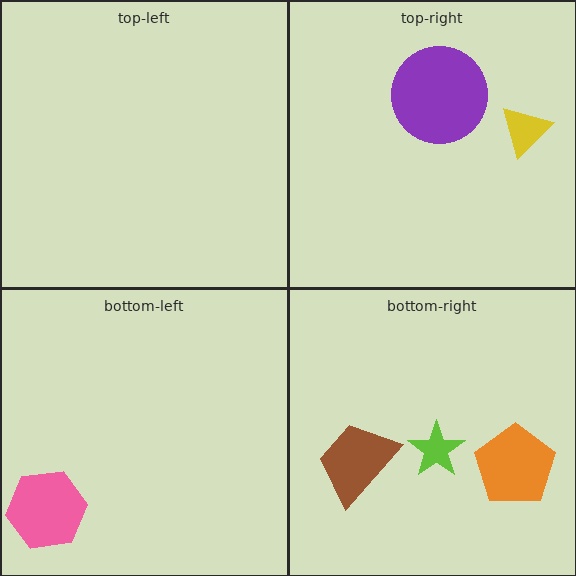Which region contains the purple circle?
The top-right region.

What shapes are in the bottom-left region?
The pink hexagon.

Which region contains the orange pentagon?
The bottom-right region.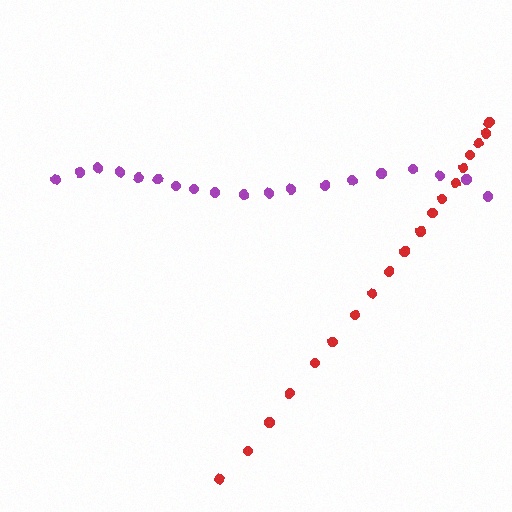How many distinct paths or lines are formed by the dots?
There are 2 distinct paths.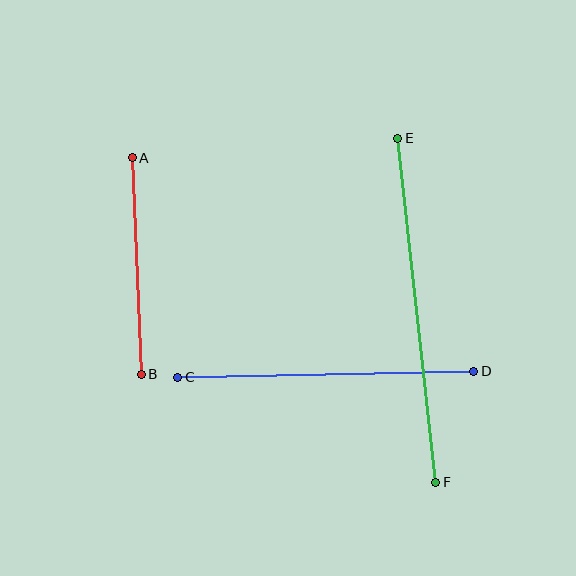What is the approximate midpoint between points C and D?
The midpoint is at approximately (326, 374) pixels.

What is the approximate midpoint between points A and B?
The midpoint is at approximately (137, 266) pixels.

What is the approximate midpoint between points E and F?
The midpoint is at approximately (417, 310) pixels.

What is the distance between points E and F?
The distance is approximately 346 pixels.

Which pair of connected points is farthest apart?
Points E and F are farthest apart.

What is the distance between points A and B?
The distance is approximately 217 pixels.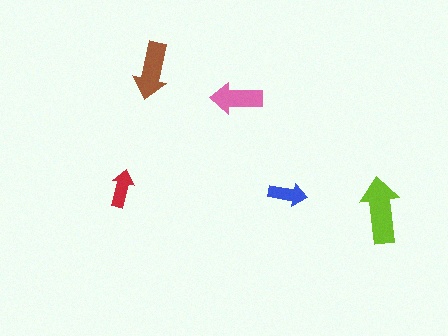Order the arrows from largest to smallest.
the lime one, the brown one, the pink one, the blue one, the red one.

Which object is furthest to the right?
The lime arrow is rightmost.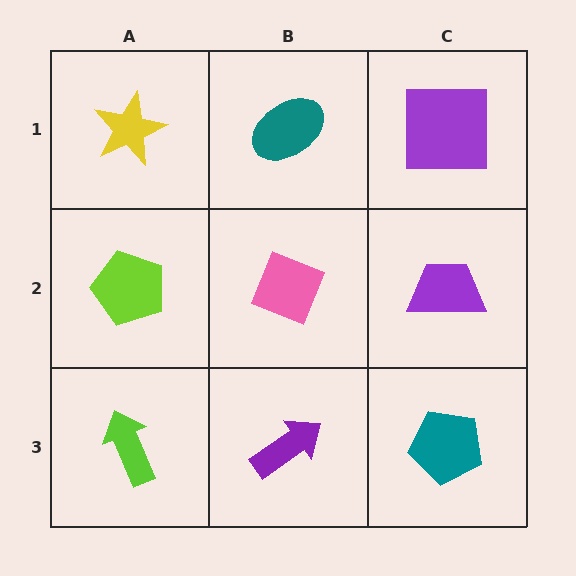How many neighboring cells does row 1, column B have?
3.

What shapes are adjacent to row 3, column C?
A purple trapezoid (row 2, column C), a purple arrow (row 3, column B).